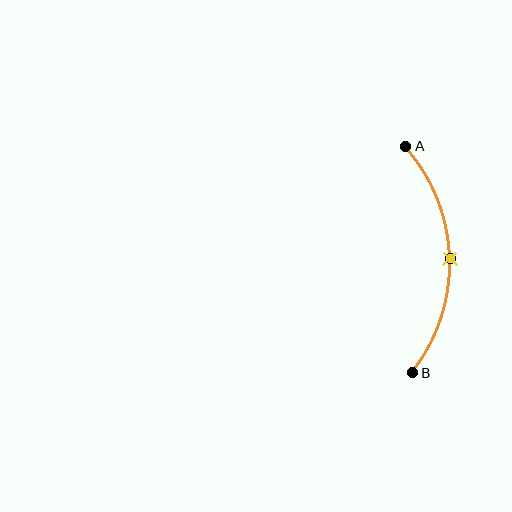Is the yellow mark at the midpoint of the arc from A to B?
Yes. The yellow mark lies on the arc at equal arc-length from both A and B — it is the arc midpoint.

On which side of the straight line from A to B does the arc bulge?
The arc bulges to the right of the straight line connecting A and B.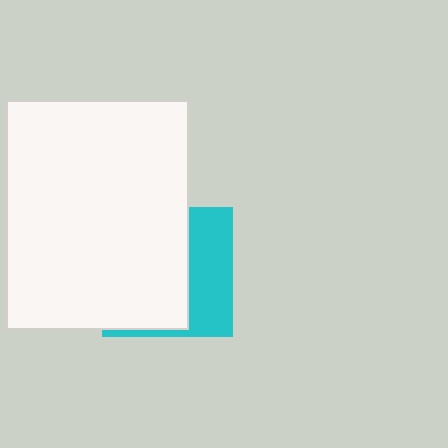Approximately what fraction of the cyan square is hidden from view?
Roughly 63% of the cyan square is hidden behind the white rectangle.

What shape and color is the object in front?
The object in front is a white rectangle.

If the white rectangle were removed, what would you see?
You would see the complete cyan square.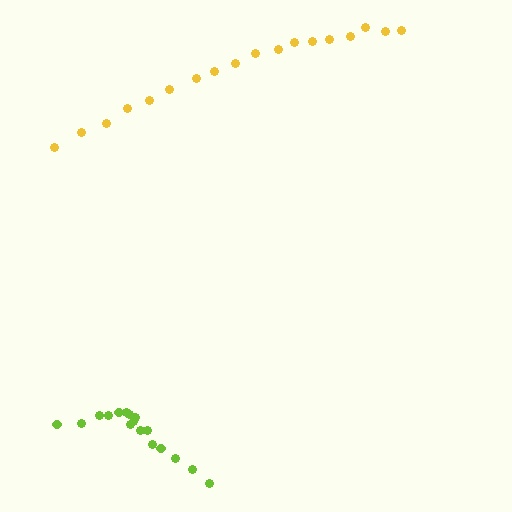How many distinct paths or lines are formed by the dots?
There are 2 distinct paths.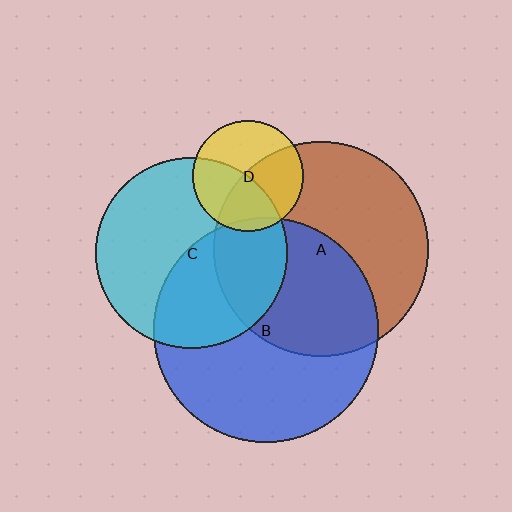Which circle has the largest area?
Circle B (blue).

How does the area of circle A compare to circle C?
Approximately 1.3 times.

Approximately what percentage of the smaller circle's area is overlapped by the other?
Approximately 45%.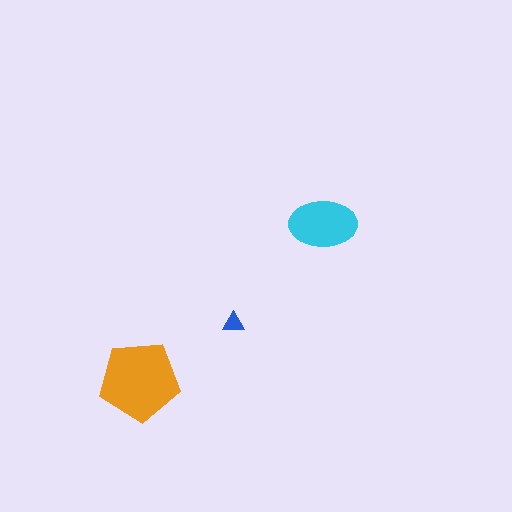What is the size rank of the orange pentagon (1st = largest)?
1st.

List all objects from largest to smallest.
The orange pentagon, the cyan ellipse, the blue triangle.